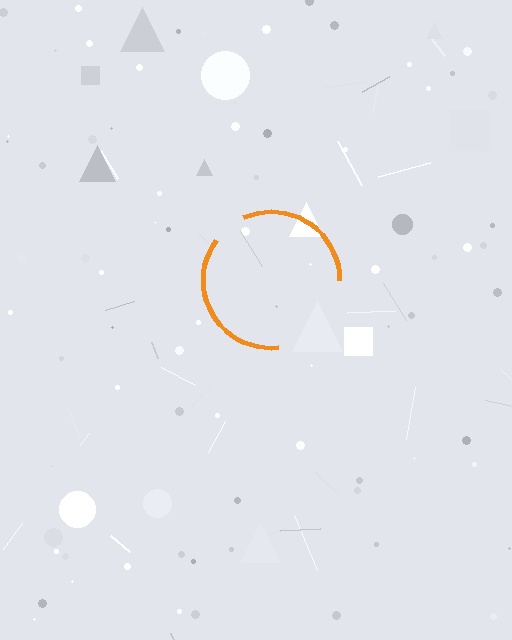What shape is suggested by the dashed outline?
The dashed outline suggests a circle.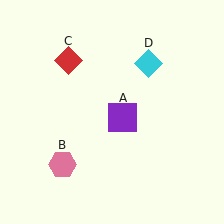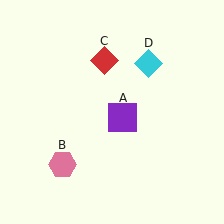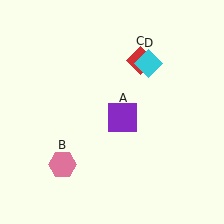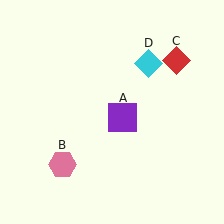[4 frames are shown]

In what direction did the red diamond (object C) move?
The red diamond (object C) moved right.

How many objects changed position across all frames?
1 object changed position: red diamond (object C).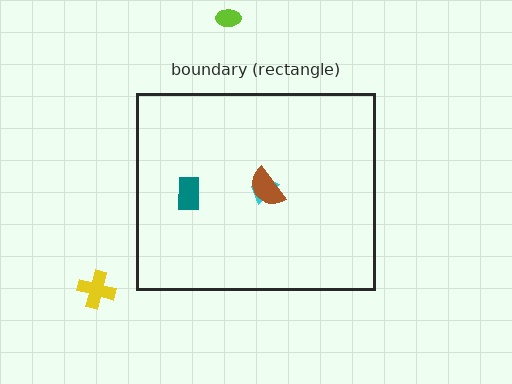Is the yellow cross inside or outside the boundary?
Outside.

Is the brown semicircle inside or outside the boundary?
Inside.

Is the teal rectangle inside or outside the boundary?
Inside.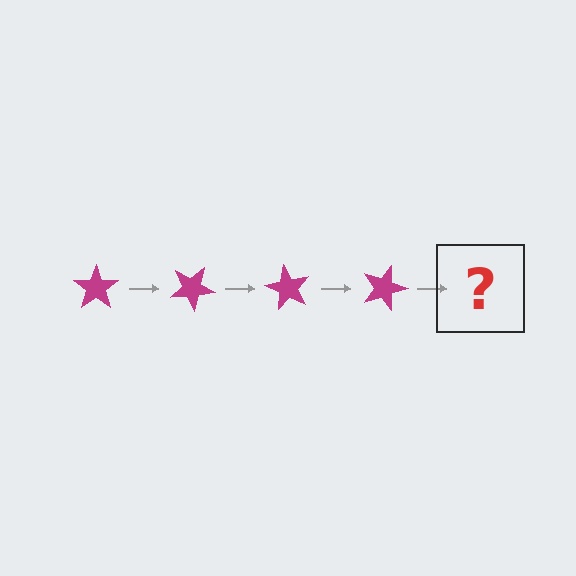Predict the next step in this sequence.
The next step is a magenta star rotated 120 degrees.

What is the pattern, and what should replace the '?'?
The pattern is that the star rotates 30 degrees each step. The '?' should be a magenta star rotated 120 degrees.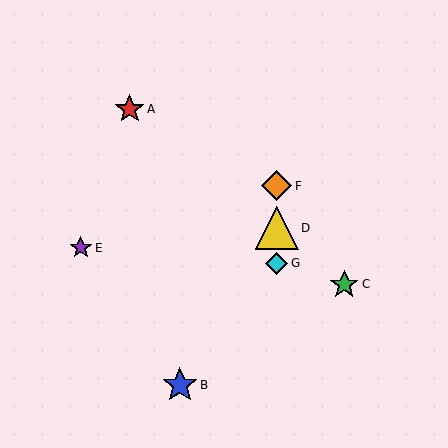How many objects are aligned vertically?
3 objects (D, F, G) are aligned vertically.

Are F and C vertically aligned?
No, F is at x≈277 and C is at x≈344.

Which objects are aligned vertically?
Objects D, F, G are aligned vertically.